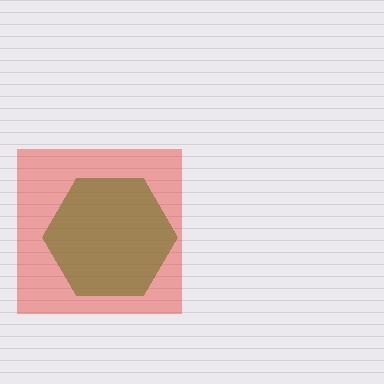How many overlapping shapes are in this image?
There are 2 overlapping shapes in the image.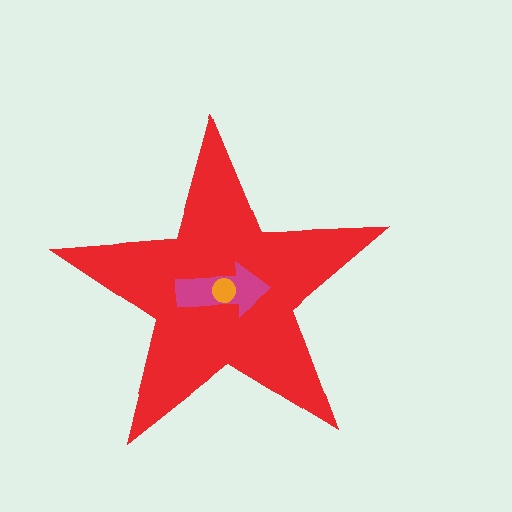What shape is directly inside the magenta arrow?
The orange circle.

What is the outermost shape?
The red star.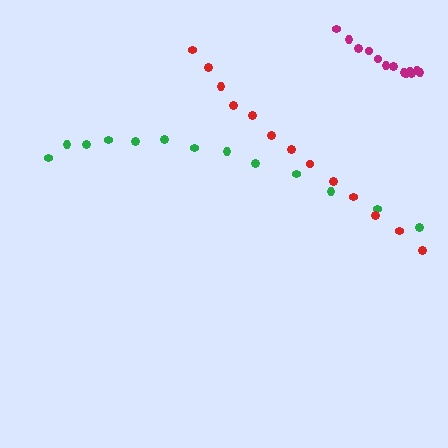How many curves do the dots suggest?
There are 3 distinct paths.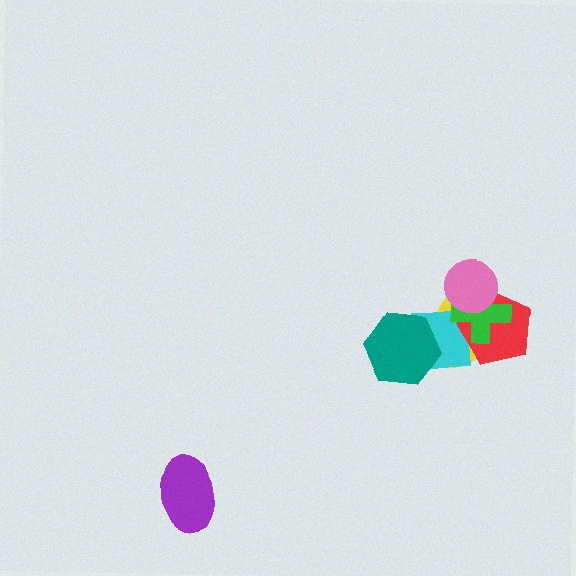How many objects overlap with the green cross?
4 objects overlap with the green cross.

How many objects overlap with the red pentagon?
4 objects overlap with the red pentagon.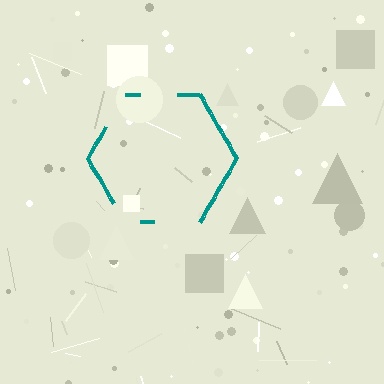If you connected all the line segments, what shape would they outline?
They would outline a hexagon.